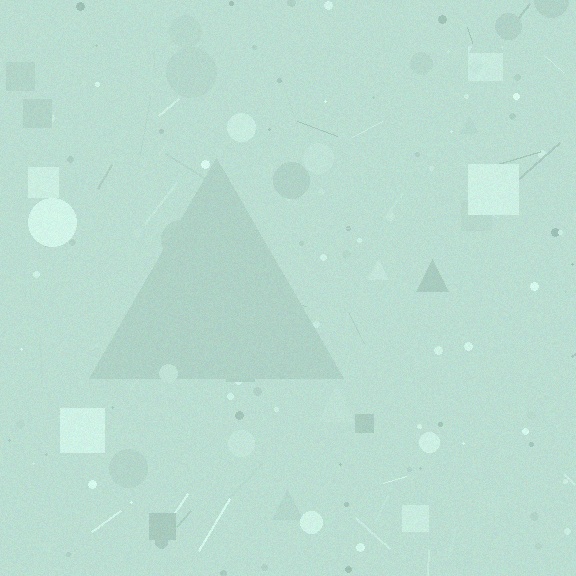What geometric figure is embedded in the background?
A triangle is embedded in the background.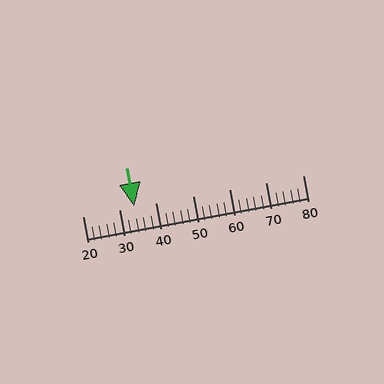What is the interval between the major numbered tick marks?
The major tick marks are spaced 10 units apart.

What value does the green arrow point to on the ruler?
The green arrow points to approximately 34.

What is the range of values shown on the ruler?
The ruler shows values from 20 to 80.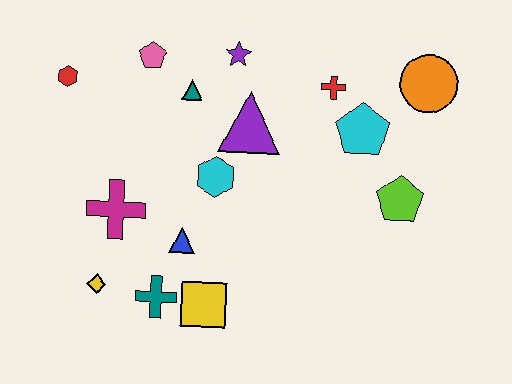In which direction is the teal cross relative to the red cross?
The teal cross is below the red cross.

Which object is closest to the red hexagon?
The pink pentagon is closest to the red hexagon.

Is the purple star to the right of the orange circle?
No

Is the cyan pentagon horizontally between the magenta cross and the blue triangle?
No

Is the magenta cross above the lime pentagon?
No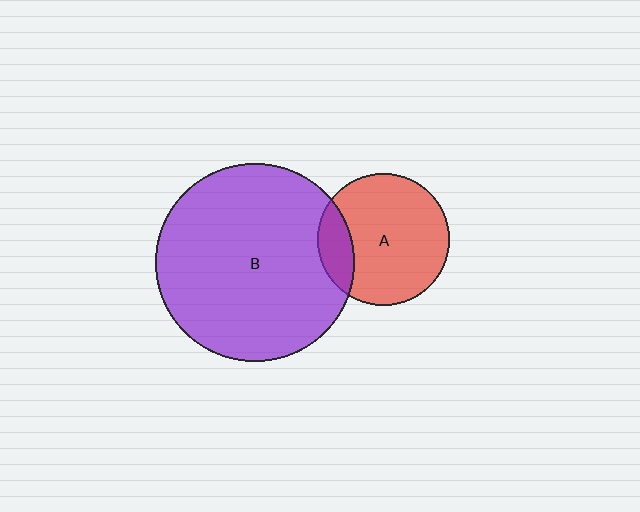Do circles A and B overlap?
Yes.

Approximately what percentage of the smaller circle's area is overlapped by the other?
Approximately 15%.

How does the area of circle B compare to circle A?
Approximately 2.3 times.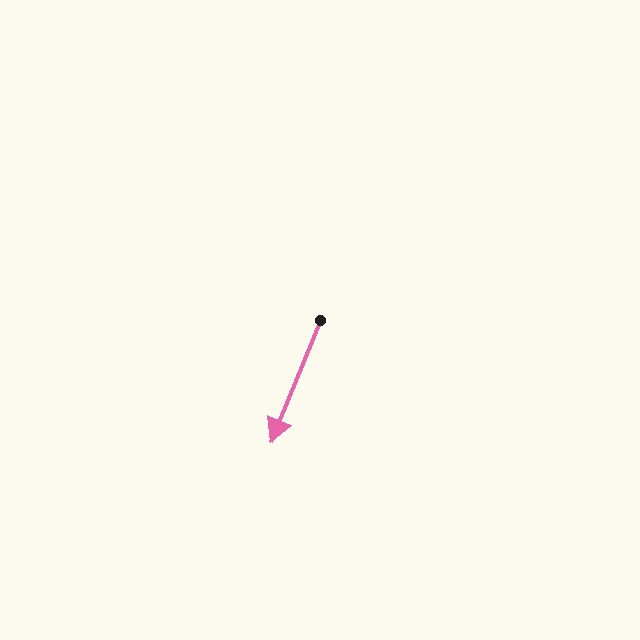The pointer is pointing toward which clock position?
Roughly 7 o'clock.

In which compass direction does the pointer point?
South.